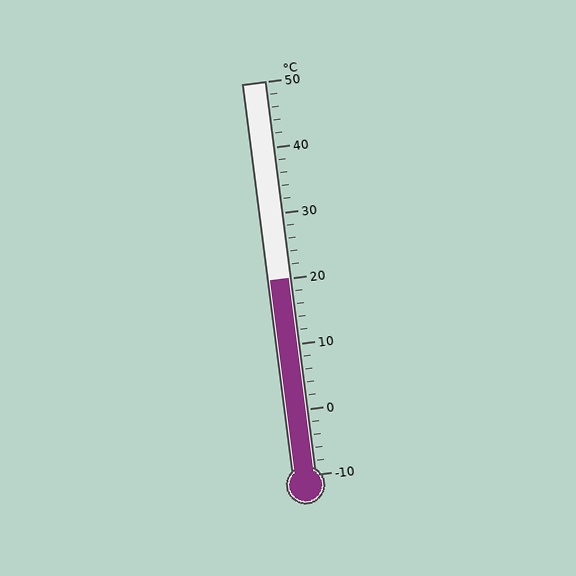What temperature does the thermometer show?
The thermometer shows approximately 20°C.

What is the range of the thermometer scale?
The thermometer scale ranges from -10°C to 50°C.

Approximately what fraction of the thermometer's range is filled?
The thermometer is filled to approximately 50% of its range.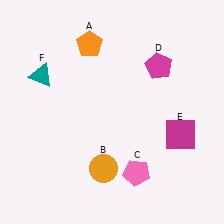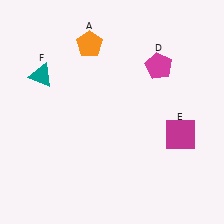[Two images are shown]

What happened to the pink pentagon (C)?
The pink pentagon (C) was removed in Image 2. It was in the bottom-right area of Image 1.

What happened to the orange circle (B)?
The orange circle (B) was removed in Image 2. It was in the bottom-left area of Image 1.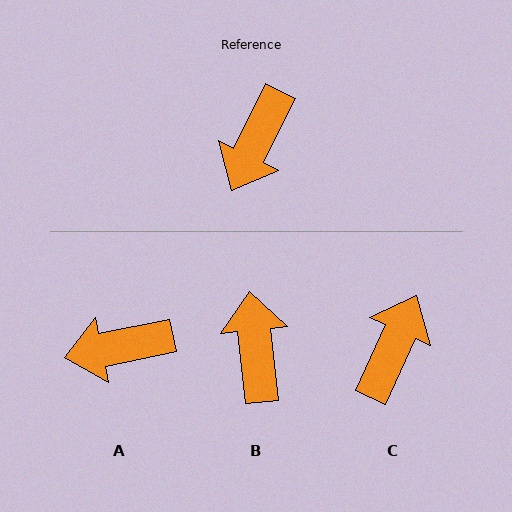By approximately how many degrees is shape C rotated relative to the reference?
Approximately 178 degrees clockwise.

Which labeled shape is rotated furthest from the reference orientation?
C, about 178 degrees away.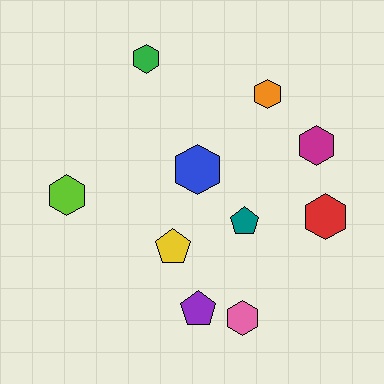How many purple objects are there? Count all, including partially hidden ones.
There is 1 purple object.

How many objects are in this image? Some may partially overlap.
There are 10 objects.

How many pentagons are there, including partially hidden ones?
There are 3 pentagons.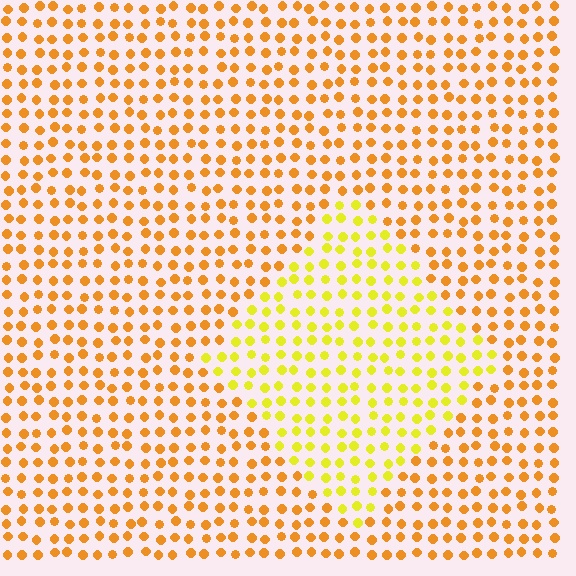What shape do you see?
I see a diamond.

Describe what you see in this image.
The image is filled with small orange elements in a uniform arrangement. A diamond-shaped region is visible where the elements are tinted to a slightly different hue, forming a subtle color boundary.